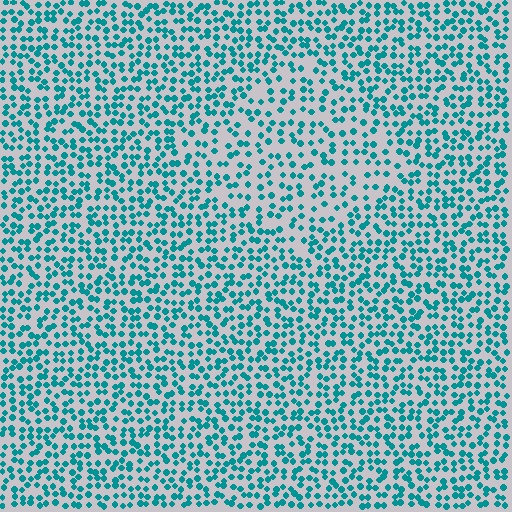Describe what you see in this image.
The image contains small teal elements arranged at two different densities. A diamond-shaped region is visible where the elements are less densely packed than the surrounding area.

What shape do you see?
I see a diamond.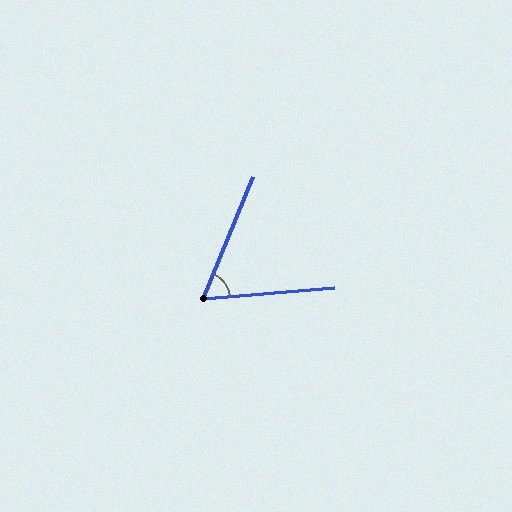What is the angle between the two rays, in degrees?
Approximately 63 degrees.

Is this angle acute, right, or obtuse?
It is acute.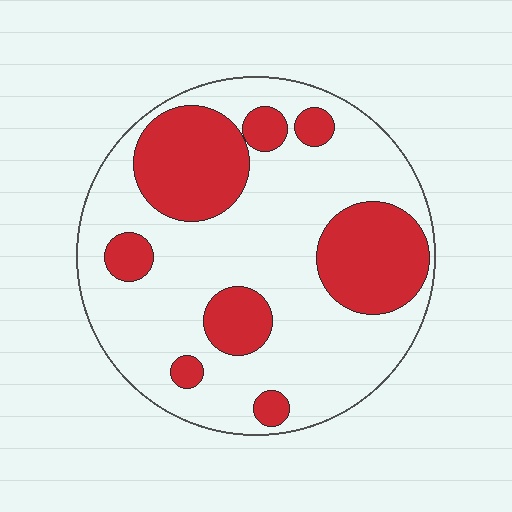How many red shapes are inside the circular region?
8.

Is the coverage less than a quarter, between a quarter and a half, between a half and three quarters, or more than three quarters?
Between a quarter and a half.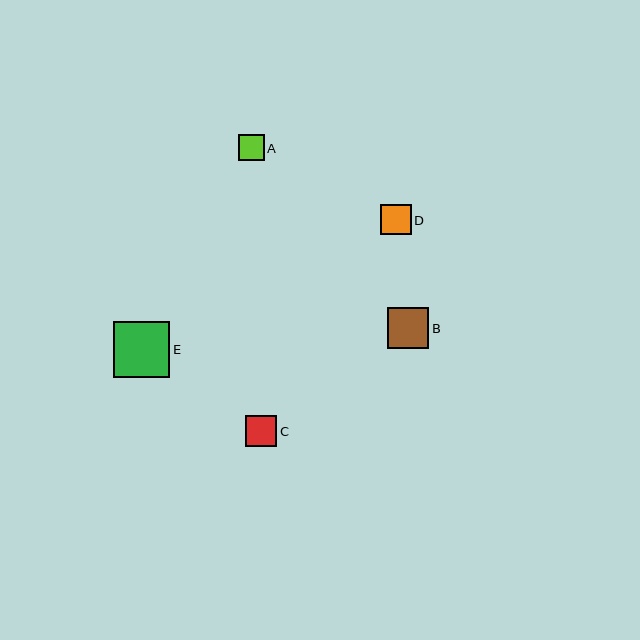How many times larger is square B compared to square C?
Square B is approximately 1.3 times the size of square C.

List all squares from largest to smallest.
From largest to smallest: E, B, C, D, A.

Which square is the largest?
Square E is the largest with a size of approximately 56 pixels.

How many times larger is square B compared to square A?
Square B is approximately 1.6 times the size of square A.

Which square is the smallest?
Square A is the smallest with a size of approximately 26 pixels.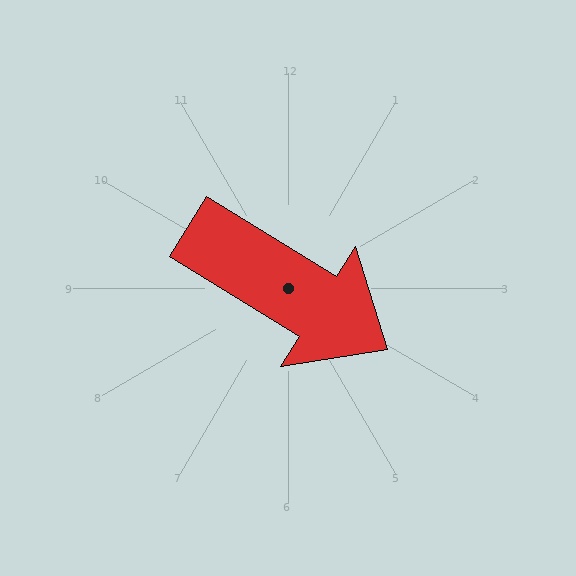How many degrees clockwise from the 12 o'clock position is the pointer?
Approximately 122 degrees.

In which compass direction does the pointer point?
Southeast.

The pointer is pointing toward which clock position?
Roughly 4 o'clock.